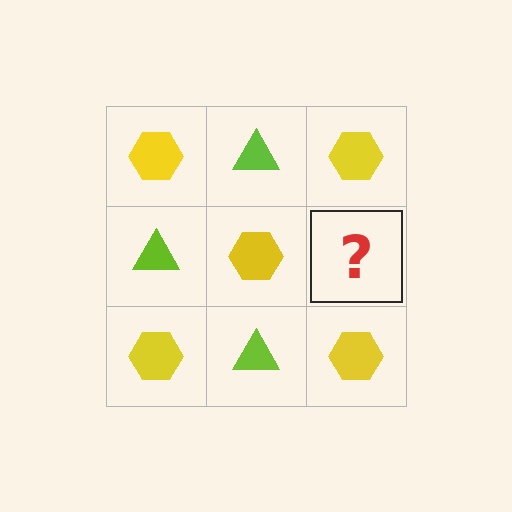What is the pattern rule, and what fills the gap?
The rule is that it alternates yellow hexagon and lime triangle in a checkerboard pattern. The gap should be filled with a lime triangle.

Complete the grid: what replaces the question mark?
The question mark should be replaced with a lime triangle.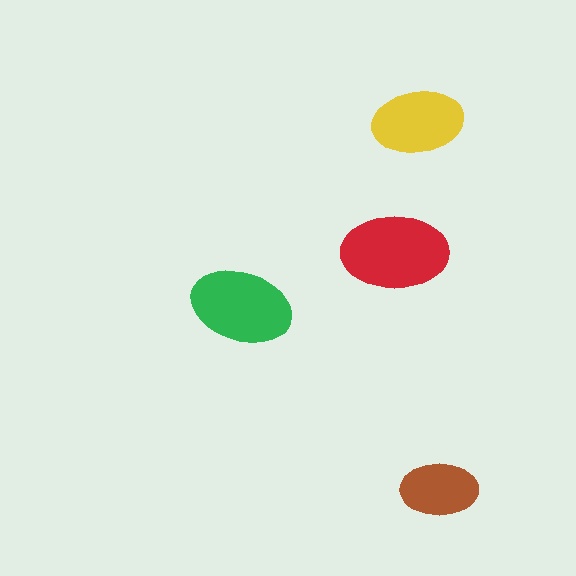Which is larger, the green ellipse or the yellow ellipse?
The green one.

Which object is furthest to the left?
The green ellipse is leftmost.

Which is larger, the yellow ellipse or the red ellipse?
The red one.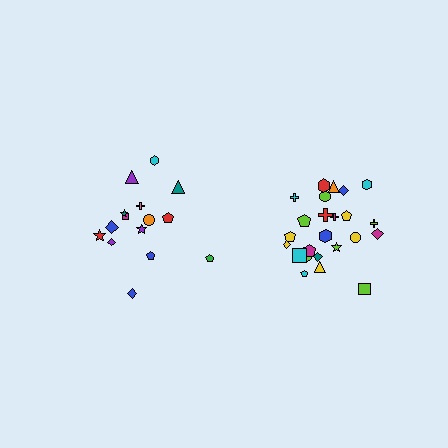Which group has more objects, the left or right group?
The right group.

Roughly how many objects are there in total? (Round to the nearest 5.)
Roughly 40 objects in total.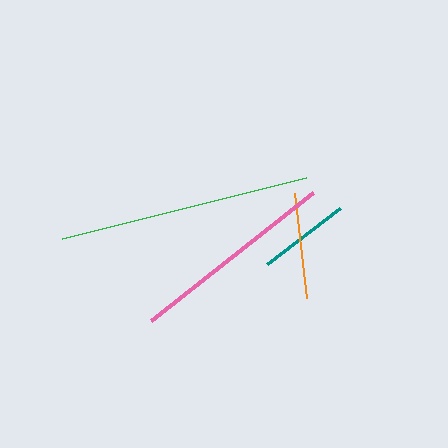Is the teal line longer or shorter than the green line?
The green line is longer than the teal line.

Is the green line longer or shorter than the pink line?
The green line is longer than the pink line.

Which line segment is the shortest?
The teal line is the shortest at approximately 92 pixels.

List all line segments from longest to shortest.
From longest to shortest: green, pink, orange, teal.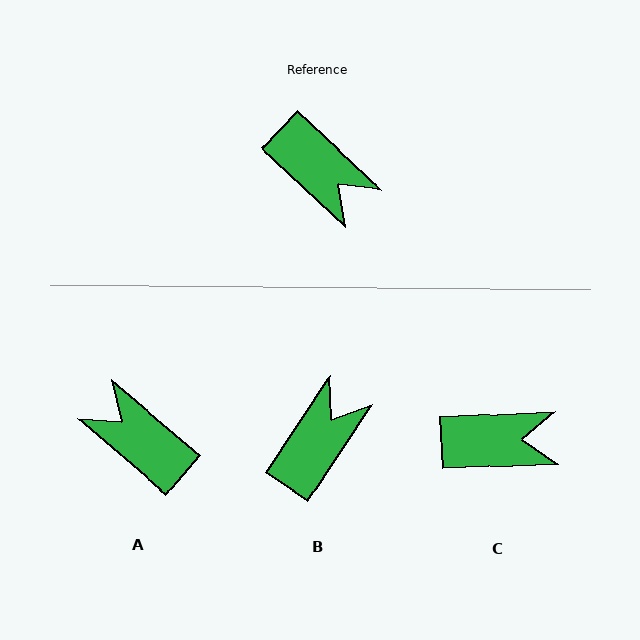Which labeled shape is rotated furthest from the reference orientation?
A, about 178 degrees away.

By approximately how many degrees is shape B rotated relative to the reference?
Approximately 100 degrees counter-clockwise.